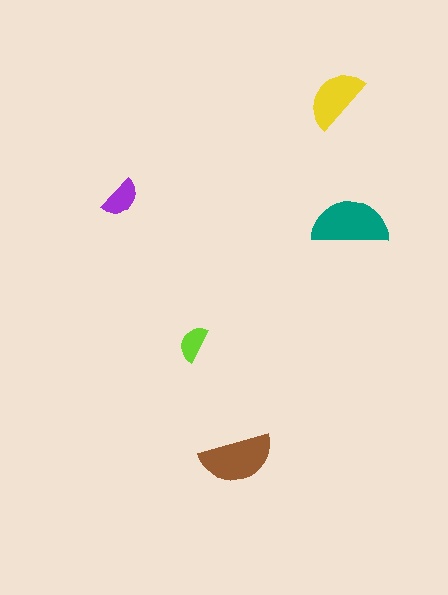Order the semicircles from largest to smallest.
the teal one, the brown one, the yellow one, the purple one, the lime one.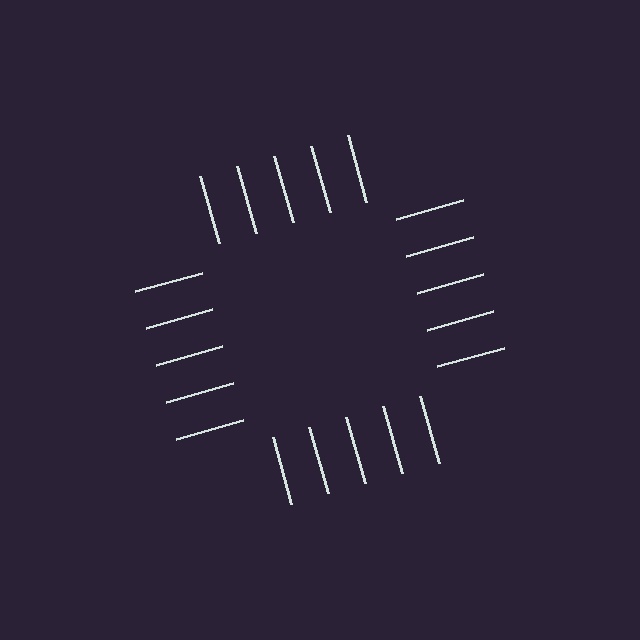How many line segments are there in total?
20 — 5 along each of the 4 edges.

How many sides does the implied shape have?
4 sides — the line-ends trace a square.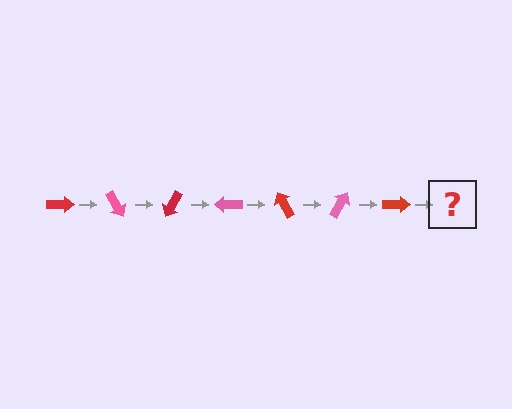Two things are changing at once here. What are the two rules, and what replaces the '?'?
The two rules are that it rotates 60 degrees each step and the color cycles through red and pink. The '?' should be a pink arrow, rotated 420 degrees from the start.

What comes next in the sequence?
The next element should be a pink arrow, rotated 420 degrees from the start.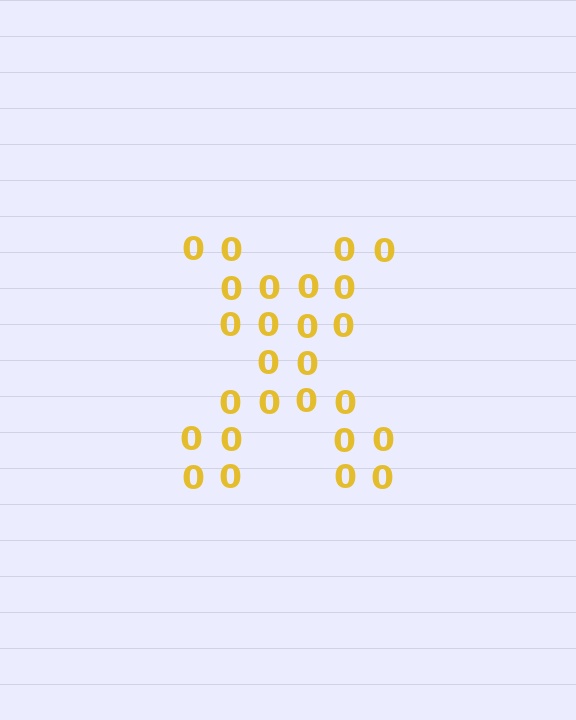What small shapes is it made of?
It is made of small digit 0's.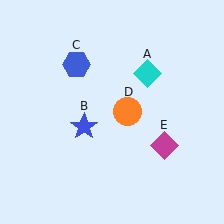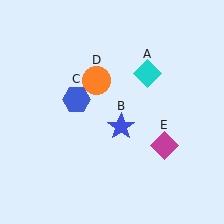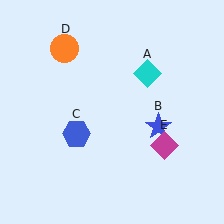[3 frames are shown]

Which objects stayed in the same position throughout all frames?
Cyan diamond (object A) and magenta diamond (object E) remained stationary.